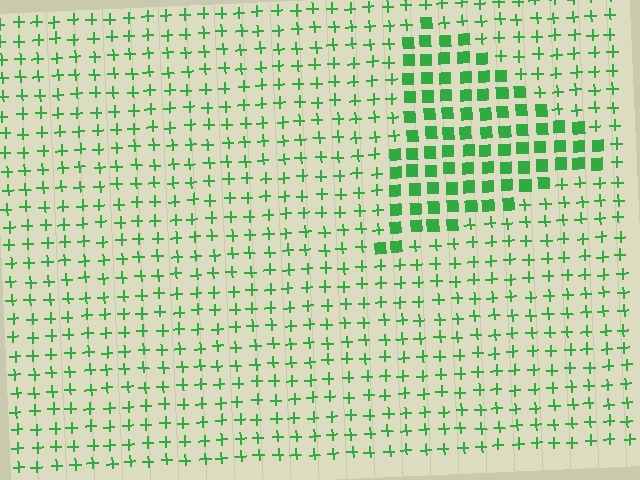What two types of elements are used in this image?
The image uses squares inside the triangle region and plus signs outside it.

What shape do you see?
I see a triangle.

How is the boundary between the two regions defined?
The boundary is defined by a change in element shape: squares inside vs. plus signs outside. All elements share the same color and spacing.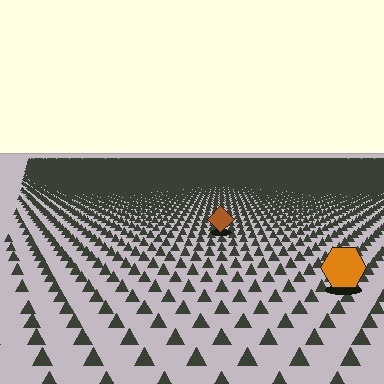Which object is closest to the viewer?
The orange hexagon is closest. The texture marks near it are larger and more spread out.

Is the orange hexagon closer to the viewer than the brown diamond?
Yes. The orange hexagon is closer — you can tell from the texture gradient: the ground texture is coarser near it.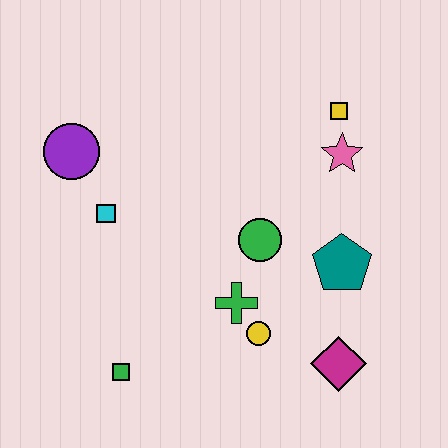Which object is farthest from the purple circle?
The magenta diamond is farthest from the purple circle.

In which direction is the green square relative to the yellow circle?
The green square is to the left of the yellow circle.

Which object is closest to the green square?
The green cross is closest to the green square.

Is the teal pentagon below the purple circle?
Yes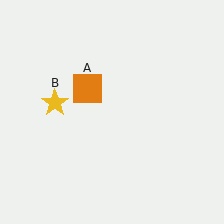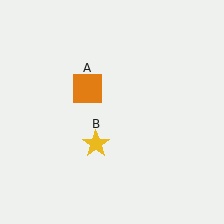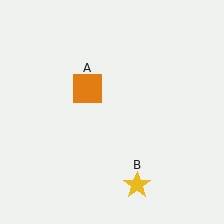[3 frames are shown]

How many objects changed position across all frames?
1 object changed position: yellow star (object B).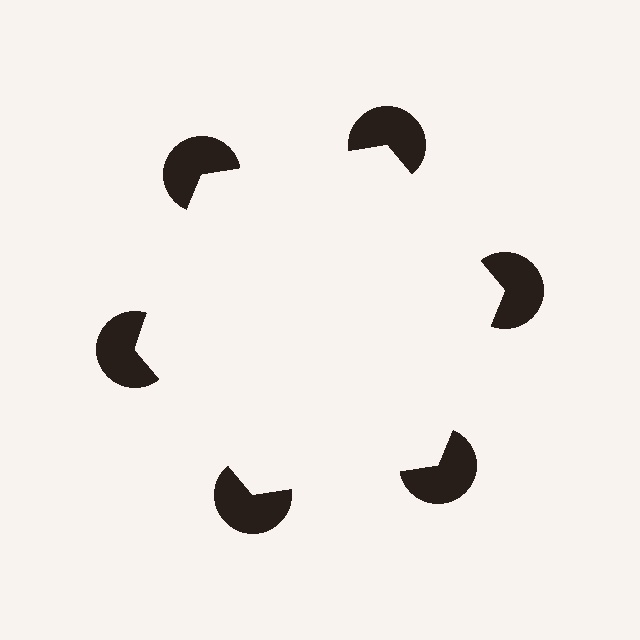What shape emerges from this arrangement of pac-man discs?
An illusory hexagon — its edges are inferred from the aligned wedge cuts in the pac-man discs, not physically drawn.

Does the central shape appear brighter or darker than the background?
It typically appears slightly brighter than the background, even though no actual brightness change is drawn.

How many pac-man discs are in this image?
There are 6 — one at each vertex of the illusory hexagon.